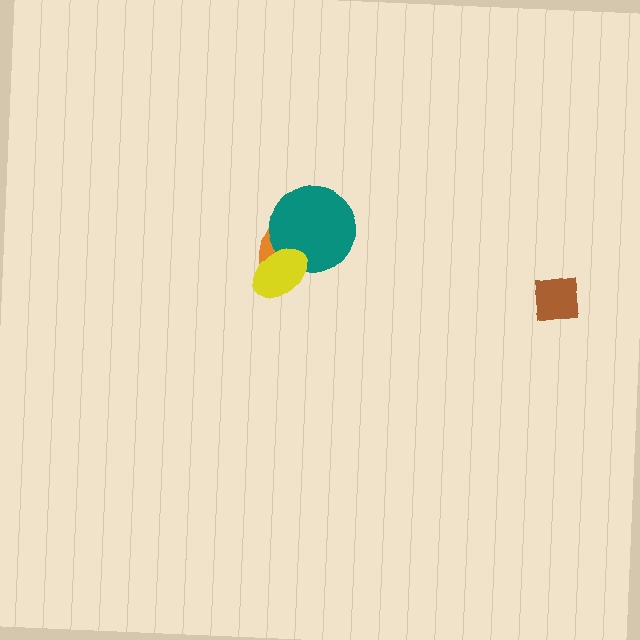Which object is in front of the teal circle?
The yellow ellipse is in front of the teal circle.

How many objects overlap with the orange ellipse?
2 objects overlap with the orange ellipse.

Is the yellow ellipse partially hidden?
No, no other shape covers it.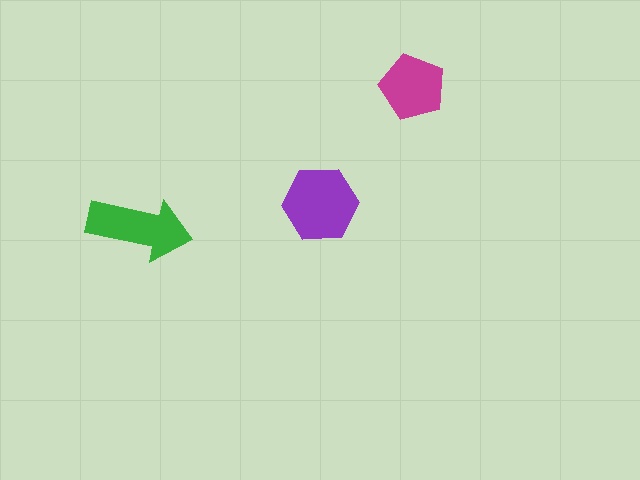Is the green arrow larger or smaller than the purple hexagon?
Smaller.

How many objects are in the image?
There are 3 objects in the image.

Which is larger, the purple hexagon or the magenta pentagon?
The purple hexagon.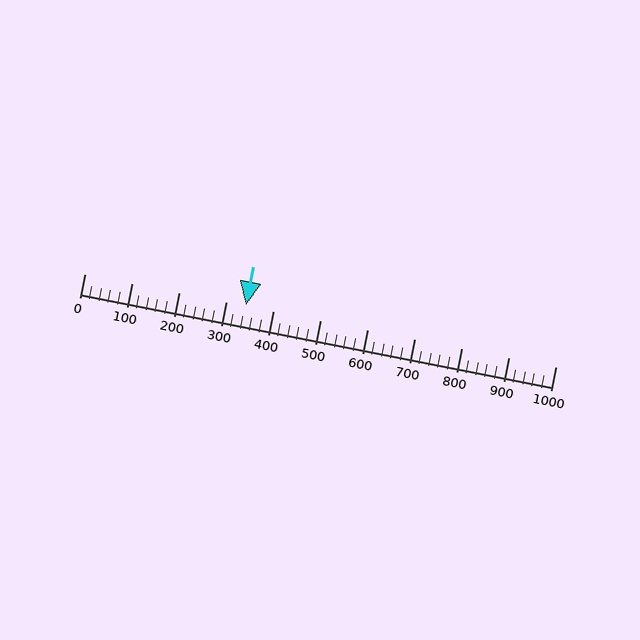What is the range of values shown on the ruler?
The ruler shows values from 0 to 1000.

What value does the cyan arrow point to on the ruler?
The cyan arrow points to approximately 343.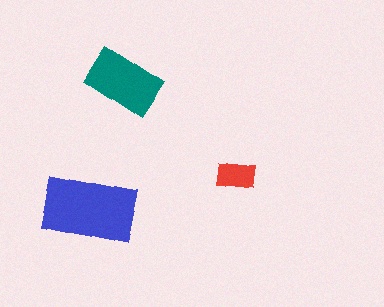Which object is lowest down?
The blue rectangle is bottommost.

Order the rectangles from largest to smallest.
the blue one, the teal one, the red one.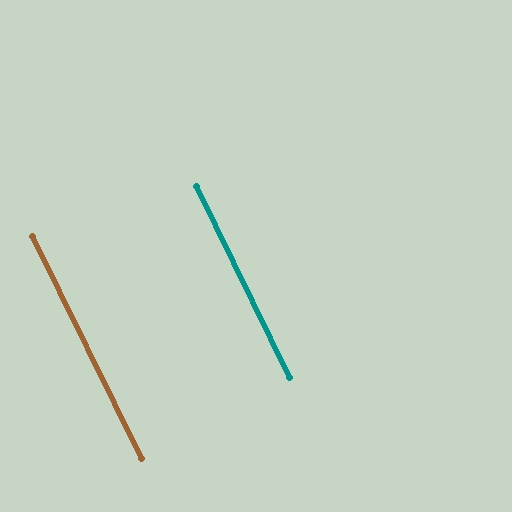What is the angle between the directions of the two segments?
Approximately 0 degrees.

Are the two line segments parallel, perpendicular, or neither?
Parallel — their directions differ by only 0.2°.